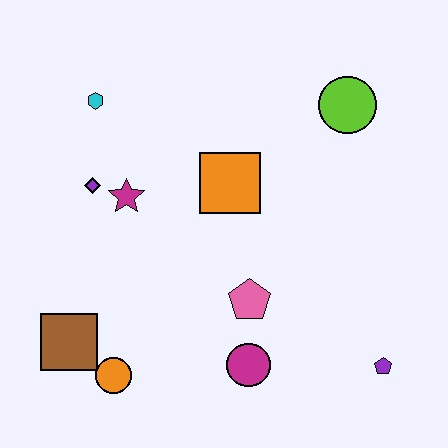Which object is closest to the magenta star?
The purple diamond is closest to the magenta star.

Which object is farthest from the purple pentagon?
The cyan hexagon is farthest from the purple pentagon.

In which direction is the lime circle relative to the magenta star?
The lime circle is to the right of the magenta star.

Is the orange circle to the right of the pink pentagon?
No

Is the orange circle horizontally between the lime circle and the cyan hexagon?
Yes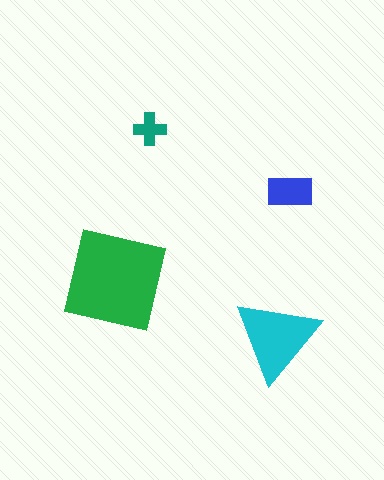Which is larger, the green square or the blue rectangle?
The green square.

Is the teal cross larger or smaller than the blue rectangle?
Smaller.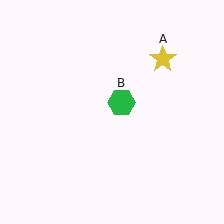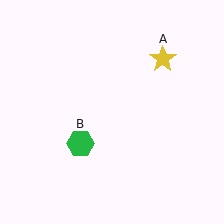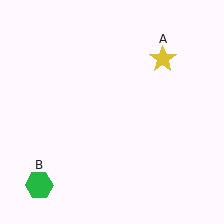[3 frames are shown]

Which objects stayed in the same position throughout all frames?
Yellow star (object A) remained stationary.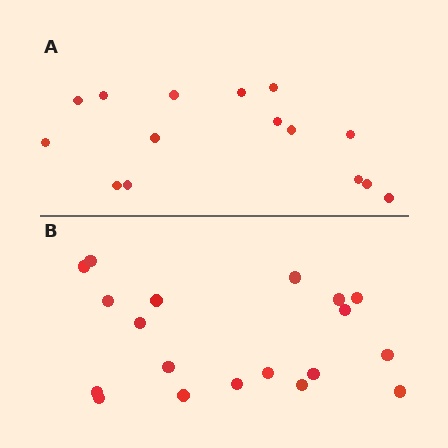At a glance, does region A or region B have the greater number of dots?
Region B (the bottom region) has more dots.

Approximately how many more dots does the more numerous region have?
Region B has about 4 more dots than region A.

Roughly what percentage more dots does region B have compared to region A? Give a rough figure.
About 25% more.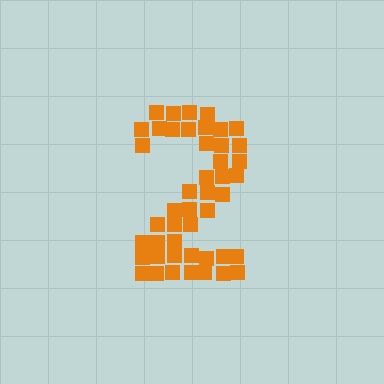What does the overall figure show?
The overall figure shows the digit 2.